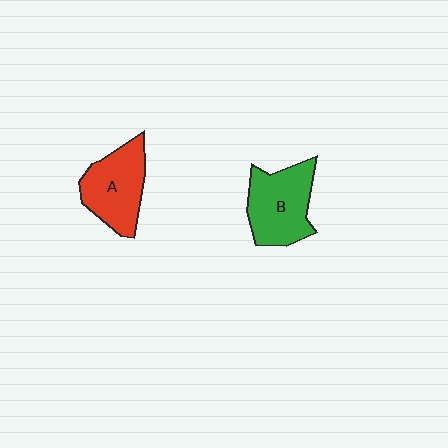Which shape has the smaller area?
Shape A (red).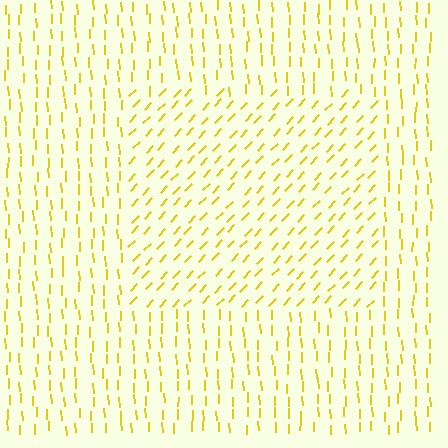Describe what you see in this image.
The image is filled with small yellow line segments. A rectangle region in the image has lines oriented differently from the surrounding lines, creating a visible texture boundary.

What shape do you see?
I see a rectangle.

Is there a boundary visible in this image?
Yes, there is a texture boundary formed by a change in line orientation.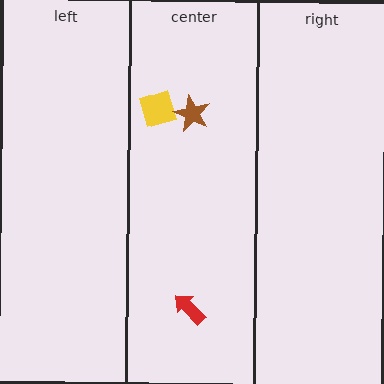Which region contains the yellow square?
The center region.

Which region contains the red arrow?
The center region.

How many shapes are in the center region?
3.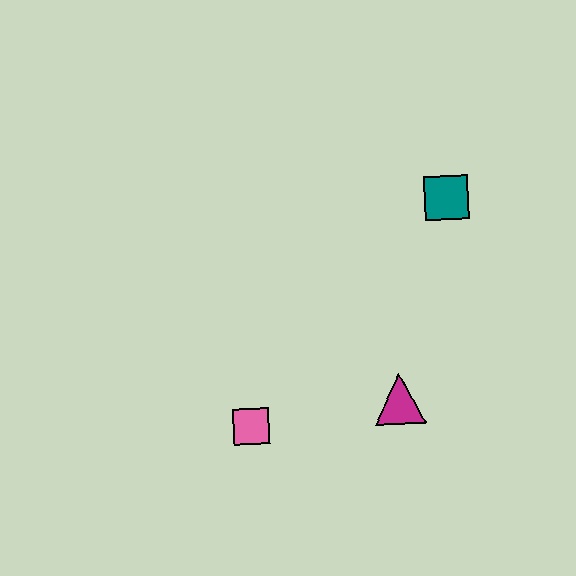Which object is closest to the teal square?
The magenta triangle is closest to the teal square.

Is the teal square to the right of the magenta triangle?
Yes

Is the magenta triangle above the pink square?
Yes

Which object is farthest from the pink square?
The teal square is farthest from the pink square.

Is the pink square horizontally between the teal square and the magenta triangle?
No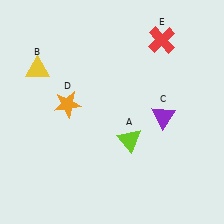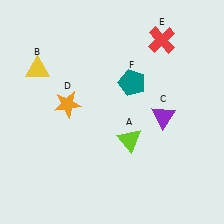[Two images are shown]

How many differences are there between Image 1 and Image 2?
There is 1 difference between the two images.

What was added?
A teal pentagon (F) was added in Image 2.